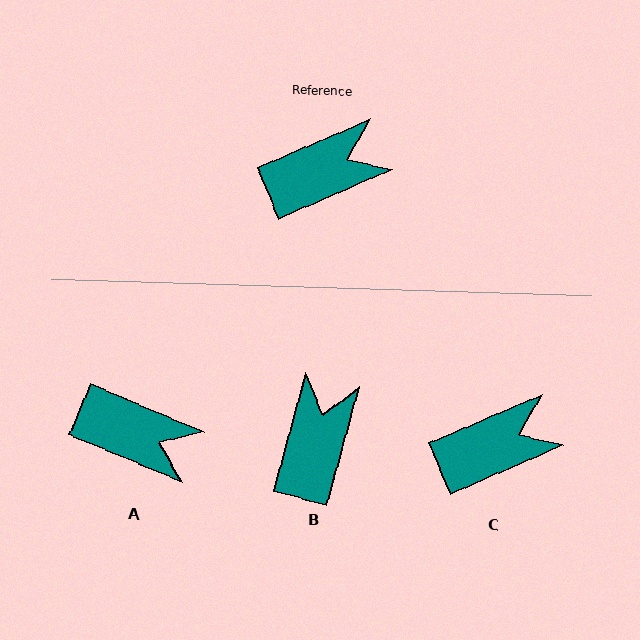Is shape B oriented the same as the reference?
No, it is off by about 51 degrees.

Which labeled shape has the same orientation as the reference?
C.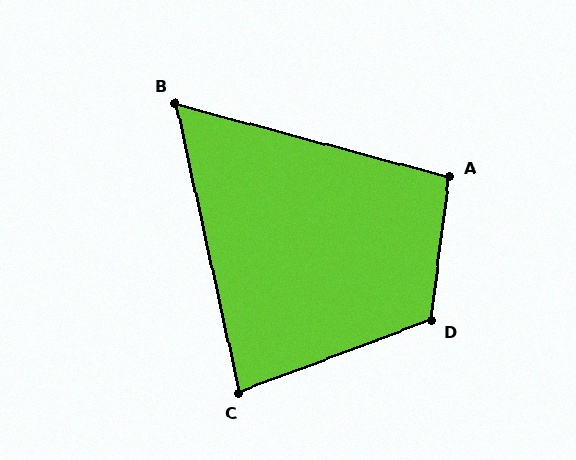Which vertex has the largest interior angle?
D, at approximately 117 degrees.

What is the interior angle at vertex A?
Approximately 98 degrees (obtuse).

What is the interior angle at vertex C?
Approximately 82 degrees (acute).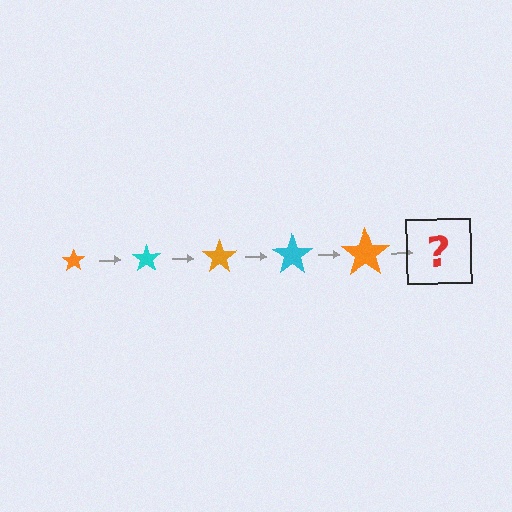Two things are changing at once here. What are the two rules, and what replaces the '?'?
The two rules are that the star grows larger each step and the color cycles through orange and cyan. The '?' should be a cyan star, larger than the previous one.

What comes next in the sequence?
The next element should be a cyan star, larger than the previous one.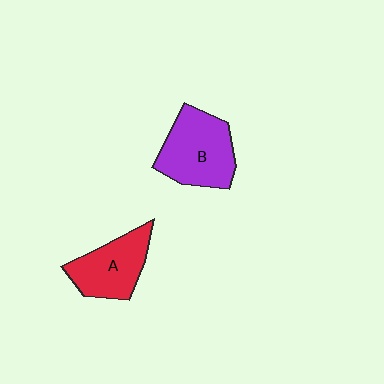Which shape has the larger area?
Shape B (purple).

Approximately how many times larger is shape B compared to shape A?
Approximately 1.2 times.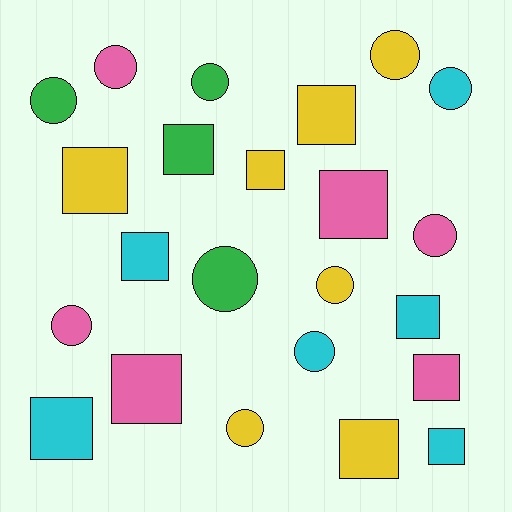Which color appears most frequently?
Yellow, with 7 objects.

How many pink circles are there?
There are 3 pink circles.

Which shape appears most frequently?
Square, with 12 objects.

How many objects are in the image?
There are 23 objects.